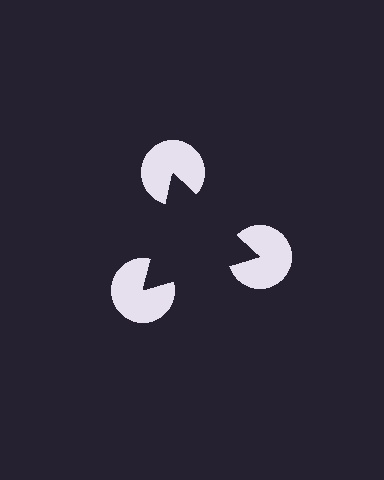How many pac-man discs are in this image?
There are 3 — one at each vertex of the illusory triangle.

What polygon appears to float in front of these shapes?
An illusory triangle — its edges are inferred from the aligned wedge cuts in the pac-man discs, not physically drawn.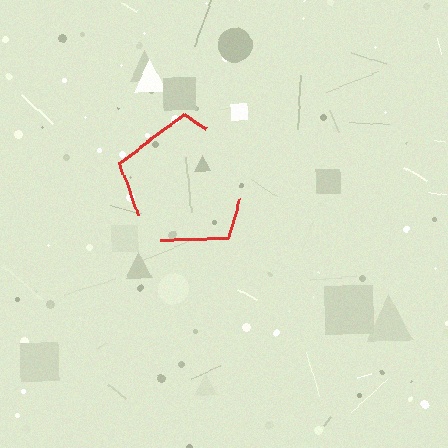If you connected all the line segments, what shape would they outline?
They would outline a pentagon.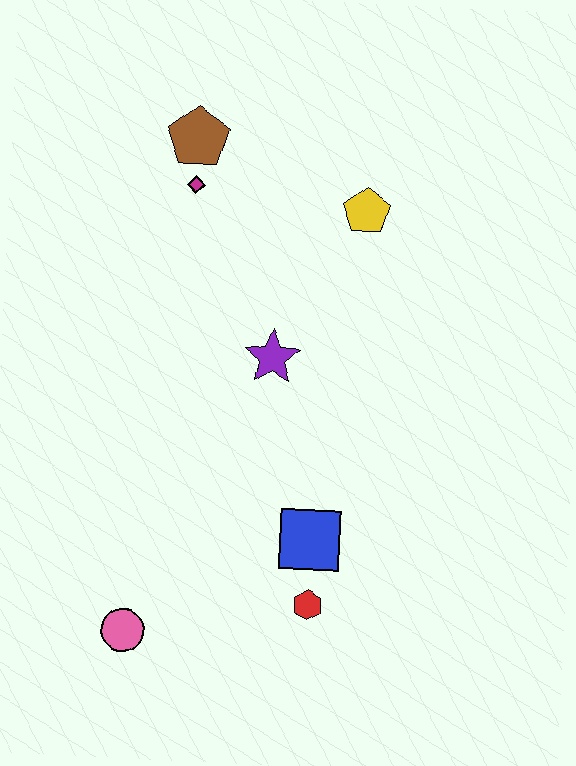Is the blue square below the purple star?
Yes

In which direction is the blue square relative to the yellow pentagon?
The blue square is below the yellow pentagon.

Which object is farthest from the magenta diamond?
The pink circle is farthest from the magenta diamond.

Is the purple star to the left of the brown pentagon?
No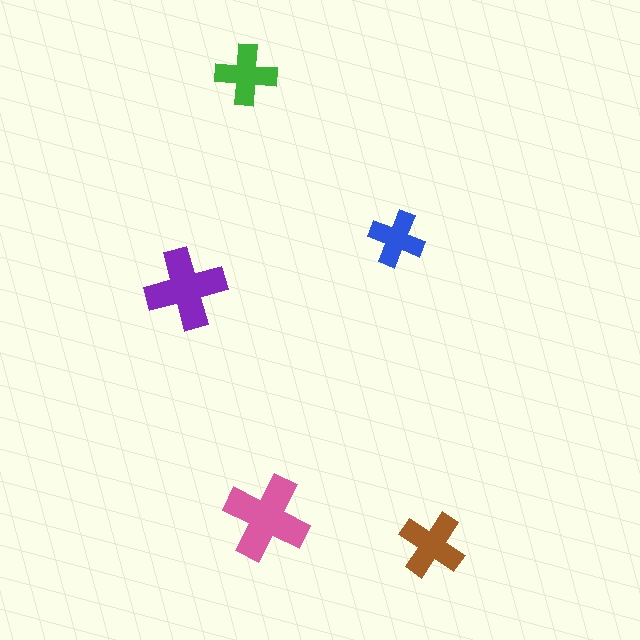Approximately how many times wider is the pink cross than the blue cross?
About 1.5 times wider.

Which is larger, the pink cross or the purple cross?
The pink one.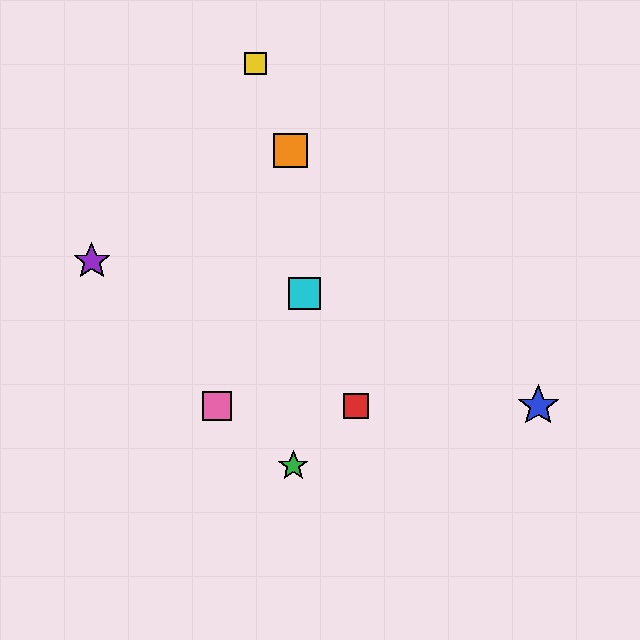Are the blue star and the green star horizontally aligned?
No, the blue star is at y≈406 and the green star is at y≈466.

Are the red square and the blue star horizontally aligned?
Yes, both are at y≈406.